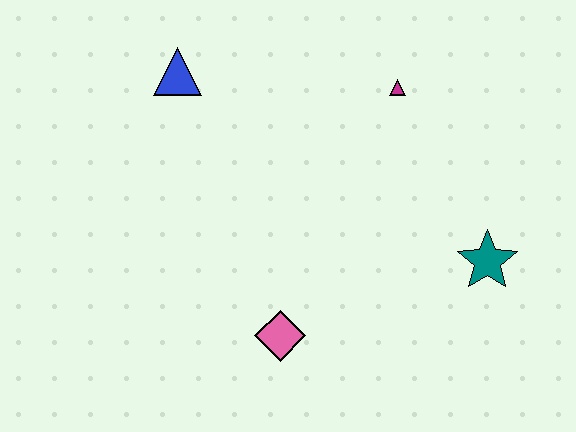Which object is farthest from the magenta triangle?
The pink diamond is farthest from the magenta triangle.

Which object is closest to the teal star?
The magenta triangle is closest to the teal star.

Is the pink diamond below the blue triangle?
Yes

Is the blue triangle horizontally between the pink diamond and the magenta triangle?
No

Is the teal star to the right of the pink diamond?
Yes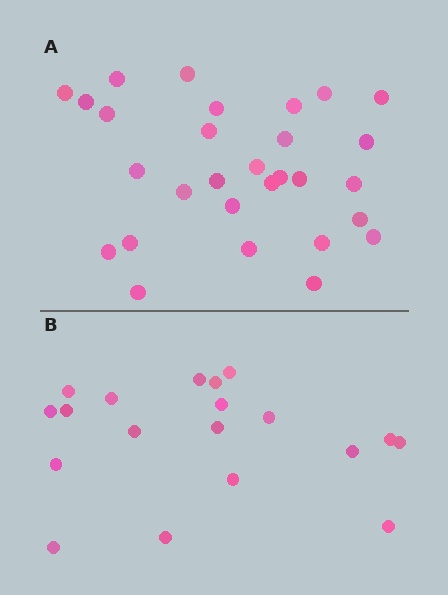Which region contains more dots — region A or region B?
Region A (the top region) has more dots.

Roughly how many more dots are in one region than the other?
Region A has roughly 10 or so more dots than region B.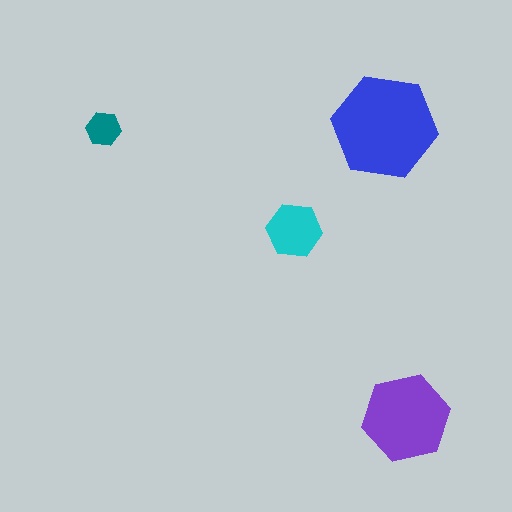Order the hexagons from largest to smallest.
the blue one, the purple one, the cyan one, the teal one.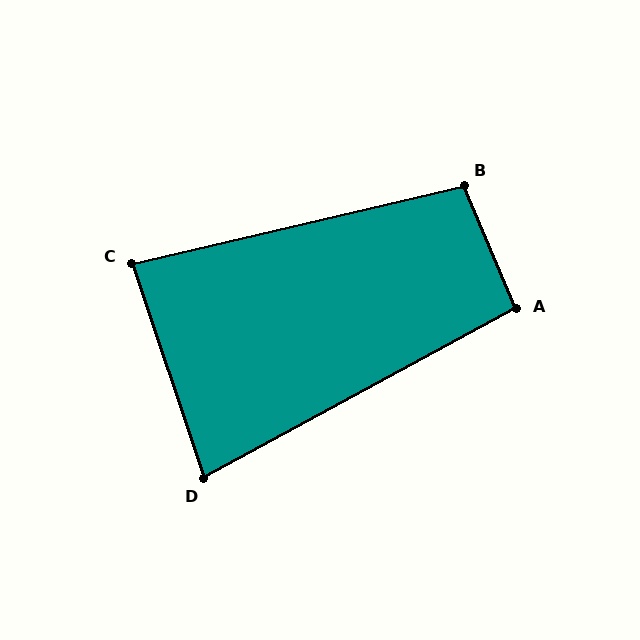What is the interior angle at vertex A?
Approximately 95 degrees (obtuse).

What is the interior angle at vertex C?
Approximately 85 degrees (acute).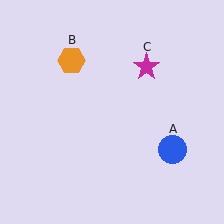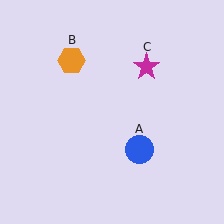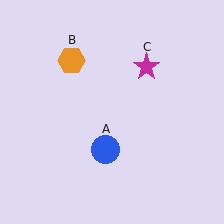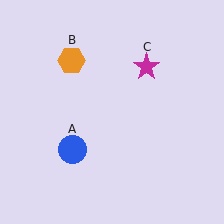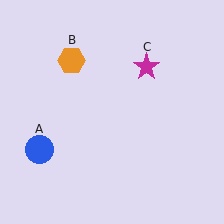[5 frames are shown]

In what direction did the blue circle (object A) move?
The blue circle (object A) moved left.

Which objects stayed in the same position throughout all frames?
Orange hexagon (object B) and magenta star (object C) remained stationary.